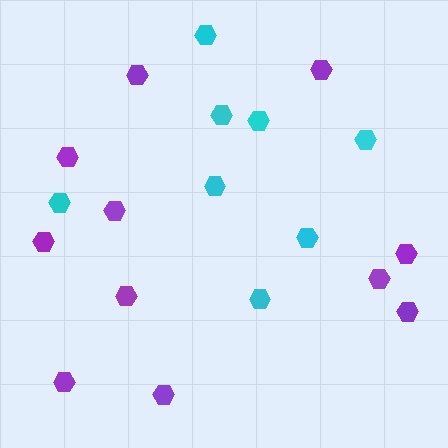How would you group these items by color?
There are 2 groups: one group of cyan hexagons (8) and one group of purple hexagons (11).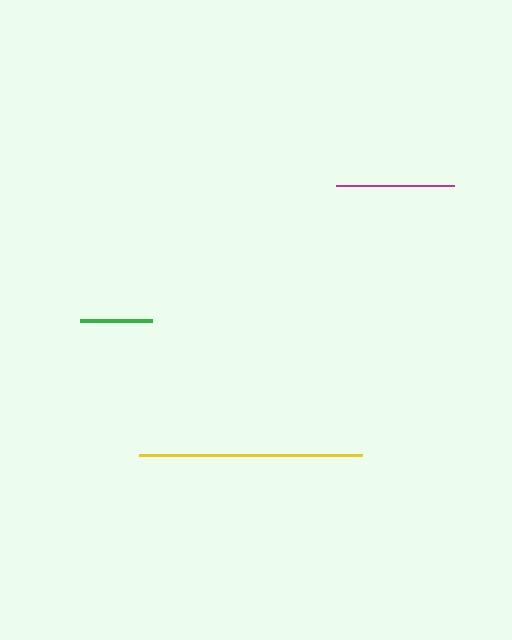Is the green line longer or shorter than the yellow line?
The yellow line is longer than the green line.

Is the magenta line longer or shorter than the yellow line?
The yellow line is longer than the magenta line.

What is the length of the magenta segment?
The magenta segment is approximately 118 pixels long.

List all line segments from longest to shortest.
From longest to shortest: yellow, magenta, green.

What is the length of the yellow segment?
The yellow segment is approximately 224 pixels long.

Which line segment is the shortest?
The green line is the shortest at approximately 72 pixels.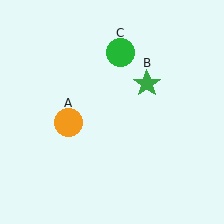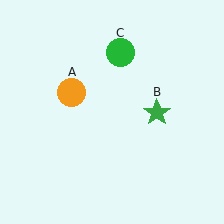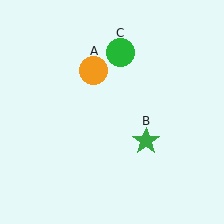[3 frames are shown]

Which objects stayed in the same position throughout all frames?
Green circle (object C) remained stationary.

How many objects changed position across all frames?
2 objects changed position: orange circle (object A), green star (object B).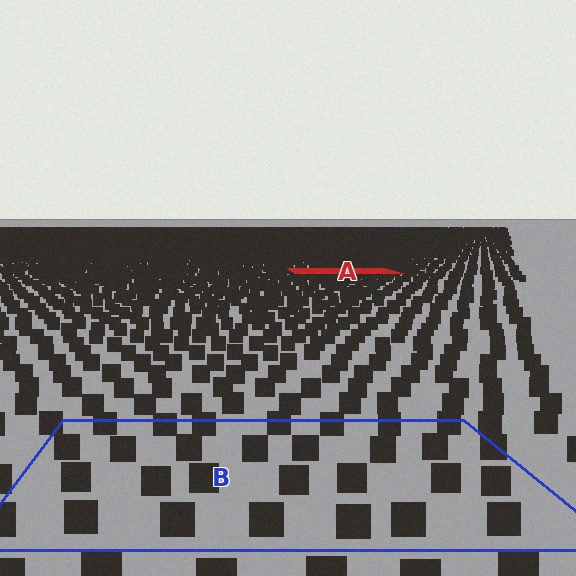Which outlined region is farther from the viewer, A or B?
Region A is farther from the viewer — the texture elements inside it appear smaller and more densely packed.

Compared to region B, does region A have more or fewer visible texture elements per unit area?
Region A has more texture elements per unit area — they are packed more densely because it is farther away.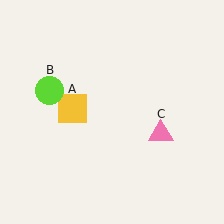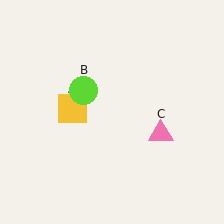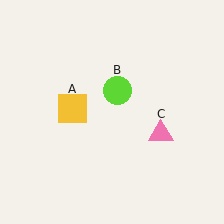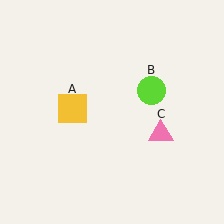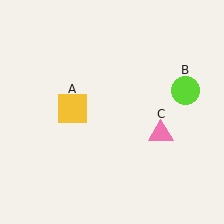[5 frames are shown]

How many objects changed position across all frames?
1 object changed position: lime circle (object B).